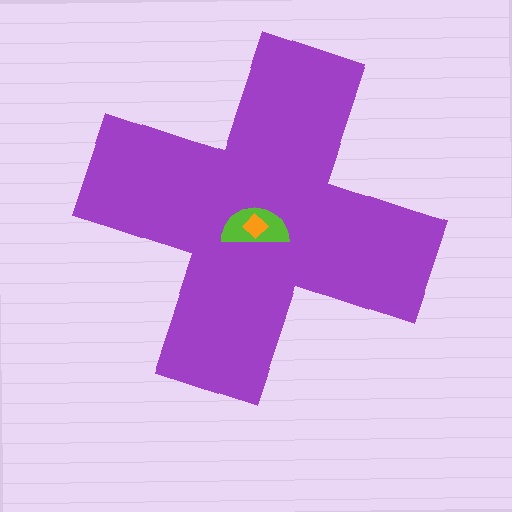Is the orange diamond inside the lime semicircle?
Yes.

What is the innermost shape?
The orange diamond.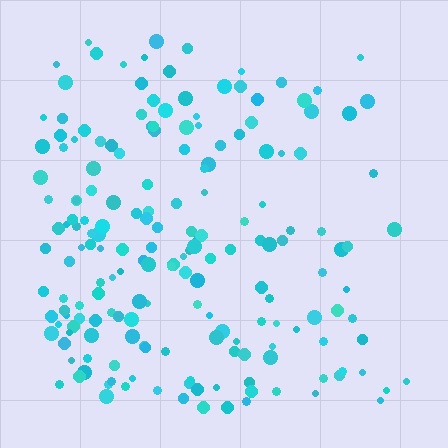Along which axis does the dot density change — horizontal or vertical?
Horizontal.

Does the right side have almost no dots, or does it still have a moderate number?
Still a moderate number, just noticeably fewer than the left.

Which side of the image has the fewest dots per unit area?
The right.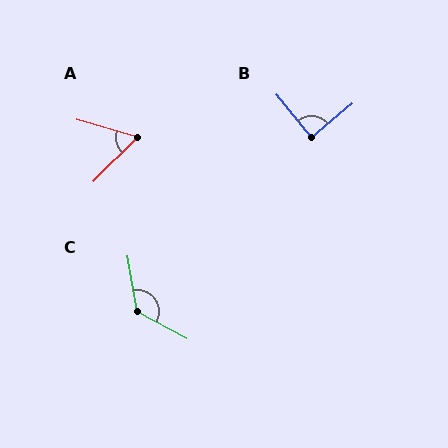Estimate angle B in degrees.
Approximately 90 degrees.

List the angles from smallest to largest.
A (61°), B (90°), C (128°).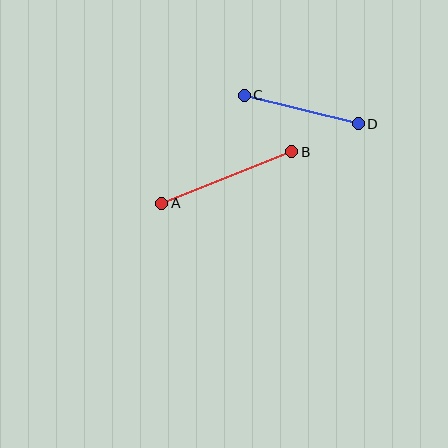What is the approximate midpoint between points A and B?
The midpoint is at approximately (227, 178) pixels.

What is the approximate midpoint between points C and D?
The midpoint is at approximately (301, 109) pixels.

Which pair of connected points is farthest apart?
Points A and B are farthest apart.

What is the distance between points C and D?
The distance is approximately 117 pixels.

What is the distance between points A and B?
The distance is approximately 140 pixels.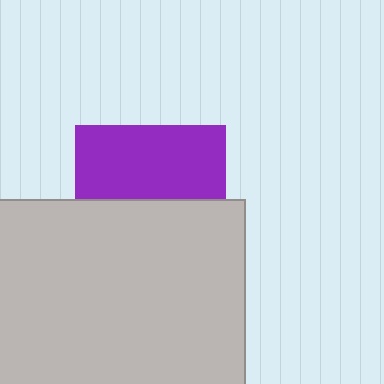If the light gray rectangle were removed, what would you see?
You would see the complete purple square.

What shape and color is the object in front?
The object in front is a light gray rectangle.